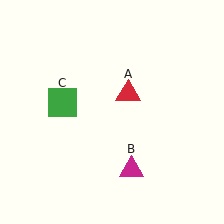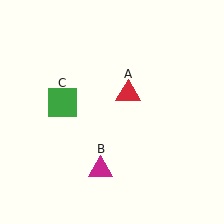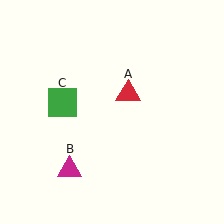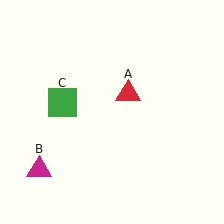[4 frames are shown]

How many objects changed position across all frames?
1 object changed position: magenta triangle (object B).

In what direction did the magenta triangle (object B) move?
The magenta triangle (object B) moved left.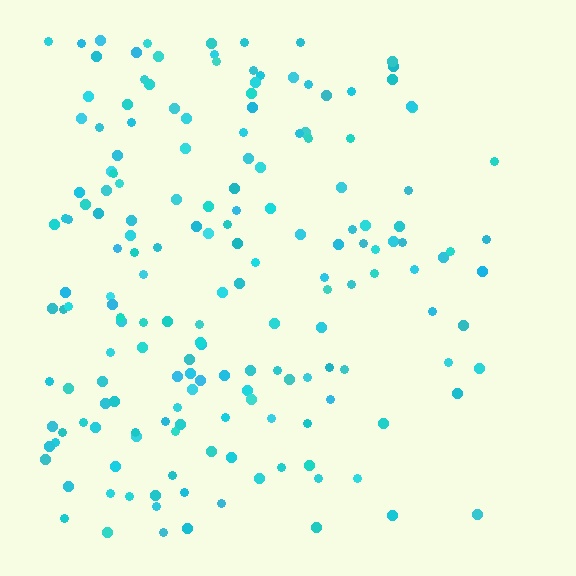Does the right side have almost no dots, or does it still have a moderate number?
Still a moderate number, just noticeably fewer than the left.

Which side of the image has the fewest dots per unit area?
The right.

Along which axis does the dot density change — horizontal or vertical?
Horizontal.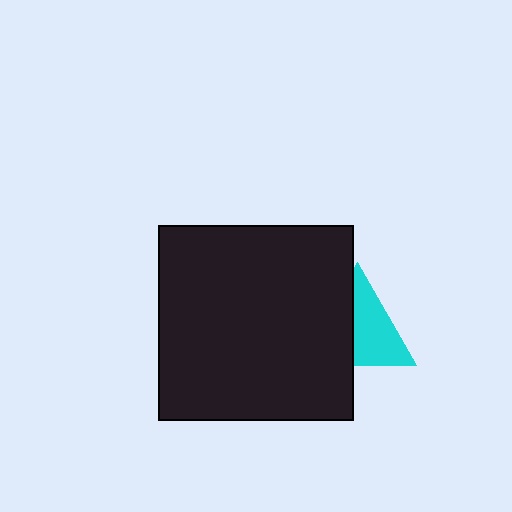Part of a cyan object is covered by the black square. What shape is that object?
It is a triangle.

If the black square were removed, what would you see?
You would see the complete cyan triangle.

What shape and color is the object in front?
The object in front is a black square.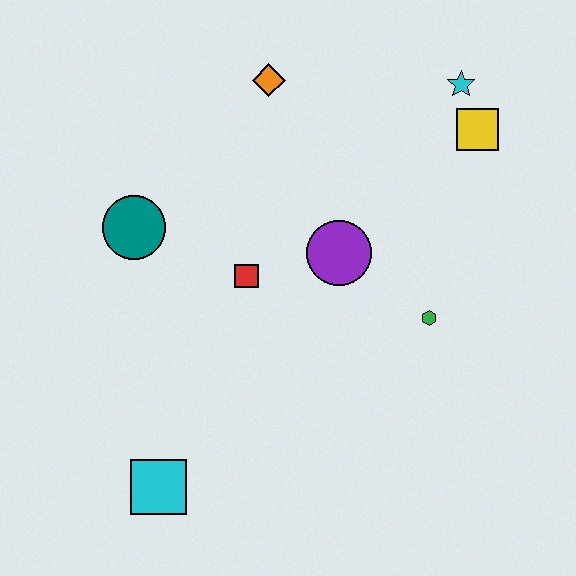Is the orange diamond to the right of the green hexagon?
No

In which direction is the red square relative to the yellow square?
The red square is to the left of the yellow square.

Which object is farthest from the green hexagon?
The cyan square is farthest from the green hexagon.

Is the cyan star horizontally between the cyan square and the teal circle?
No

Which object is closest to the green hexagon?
The purple circle is closest to the green hexagon.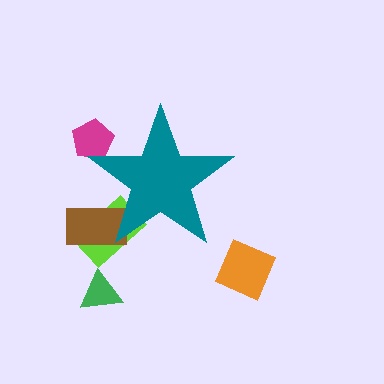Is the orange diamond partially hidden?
No, the orange diamond is fully visible.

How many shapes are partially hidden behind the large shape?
3 shapes are partially hidden.